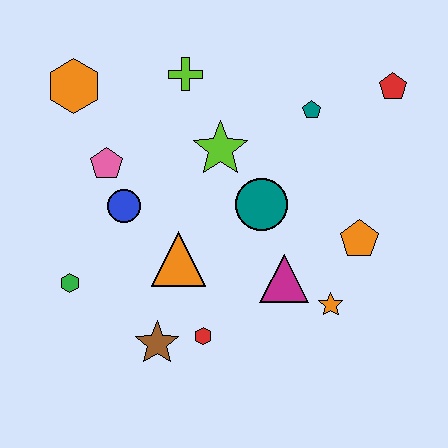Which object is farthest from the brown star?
The red pentagon is farthest from the brown star.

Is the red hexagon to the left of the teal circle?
Yes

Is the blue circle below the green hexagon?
No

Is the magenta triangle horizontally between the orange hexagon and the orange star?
Yes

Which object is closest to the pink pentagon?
The blue circle is closest to the pink pentagon.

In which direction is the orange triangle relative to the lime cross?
The orange triangle is below the lime cross.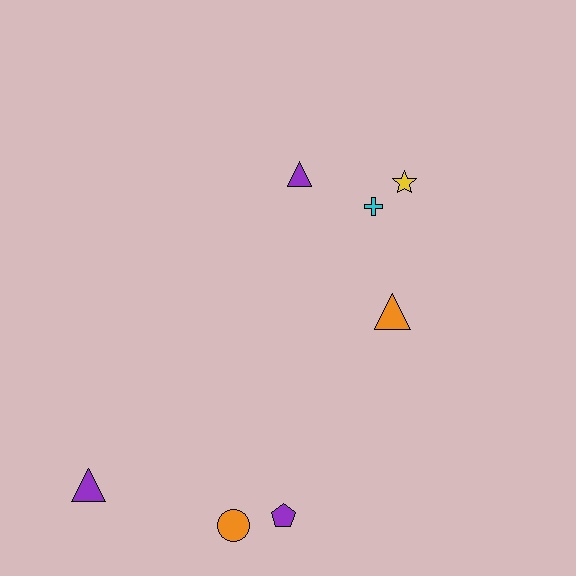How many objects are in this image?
There are 7 objects.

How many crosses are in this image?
There is 1 cross.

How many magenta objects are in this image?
There are no magenta objects.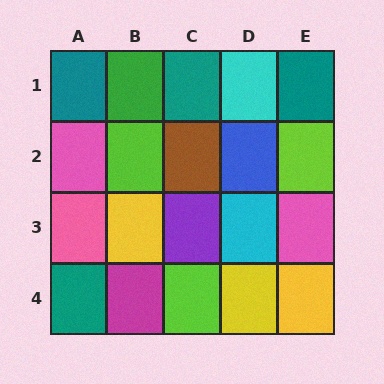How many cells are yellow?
3 cells are yellow.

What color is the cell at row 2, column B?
Lime.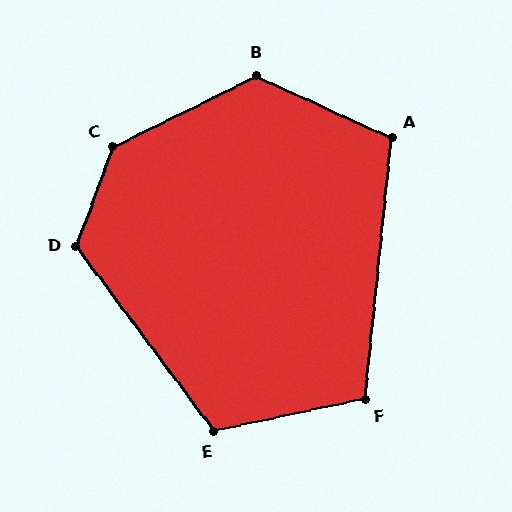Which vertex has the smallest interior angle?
F, at approximately 108 degrees.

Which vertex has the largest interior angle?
C, at approximately 136 degrees.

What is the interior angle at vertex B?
Approximately 129 degrees (obtuse).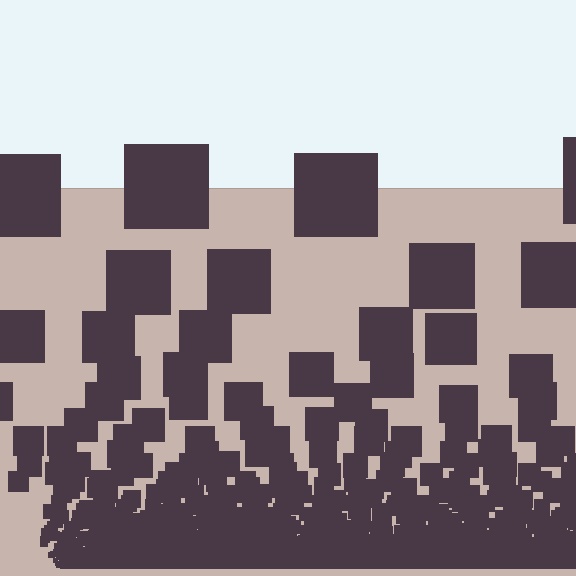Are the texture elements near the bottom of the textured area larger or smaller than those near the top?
Smaller. The gradient is inverted — elements near the bottom are smaller and denser.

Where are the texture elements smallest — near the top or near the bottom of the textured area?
Near the bottom.